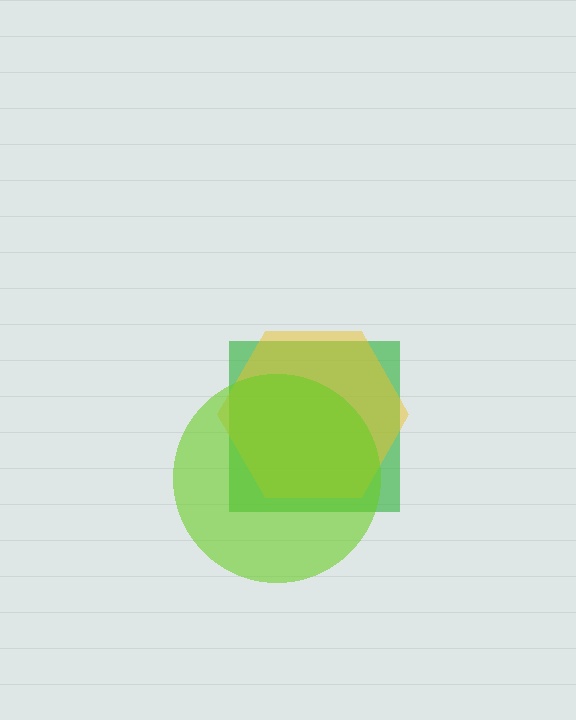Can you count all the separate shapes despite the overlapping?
Yes, there are 3 separate shapes.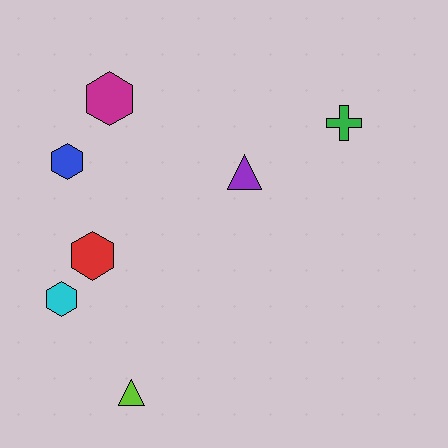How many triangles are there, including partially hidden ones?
There are 2 triangles.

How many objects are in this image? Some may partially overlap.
There are 7 objects.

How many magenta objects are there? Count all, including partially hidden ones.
There is 1 magenta object.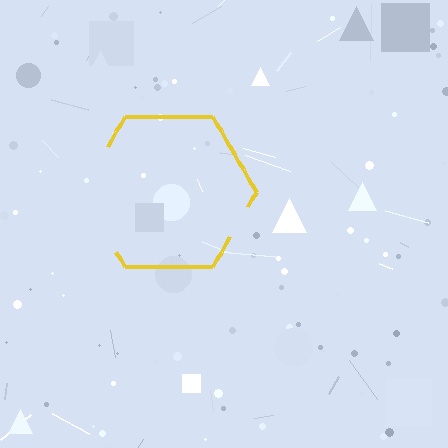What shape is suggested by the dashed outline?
The dashed outline suggests a hexagon.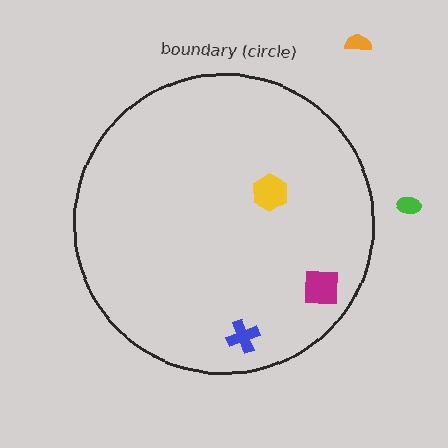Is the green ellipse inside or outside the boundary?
Outside.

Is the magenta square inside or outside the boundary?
Inside.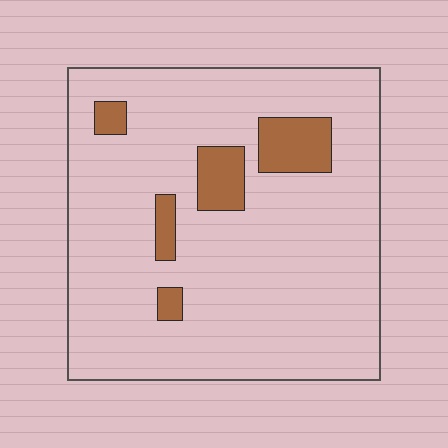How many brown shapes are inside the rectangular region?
5.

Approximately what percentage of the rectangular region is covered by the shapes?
Approximately 10%.